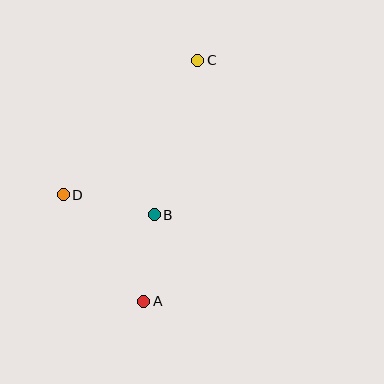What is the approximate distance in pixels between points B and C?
The distance between B and C is approximately 161 pixels.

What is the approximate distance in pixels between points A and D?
The distance between A and D is approximately 134 pixels.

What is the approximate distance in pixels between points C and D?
The distance between C and D is approximately 190 pixels.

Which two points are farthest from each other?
Points A and C are farthest from each other.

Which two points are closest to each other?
Points A and B are closest to each other.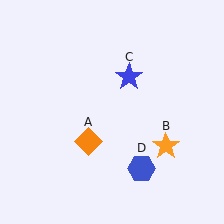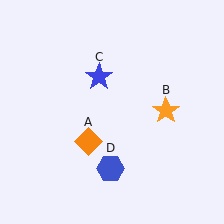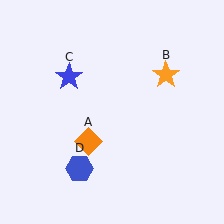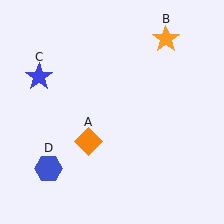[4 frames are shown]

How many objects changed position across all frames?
3 objects changed position: orange star (object B), blue star (object C), blue hexagon (object D).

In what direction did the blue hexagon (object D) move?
The blue hexagon (object D) moved left.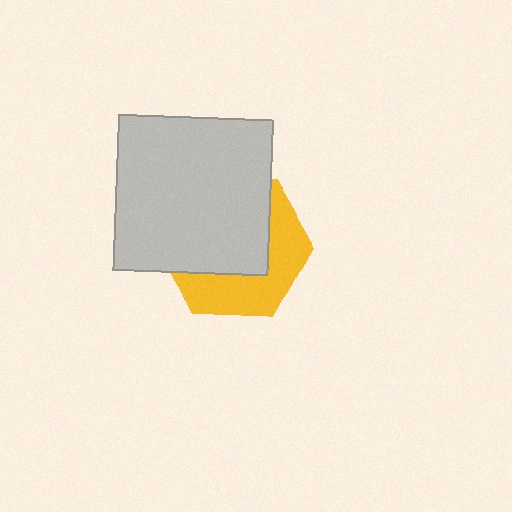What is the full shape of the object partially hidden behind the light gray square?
The partially hidden object is a yellow hexagon.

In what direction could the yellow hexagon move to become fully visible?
The yellow hexagon could move down. That would shift it out from behind the light gray square entirely.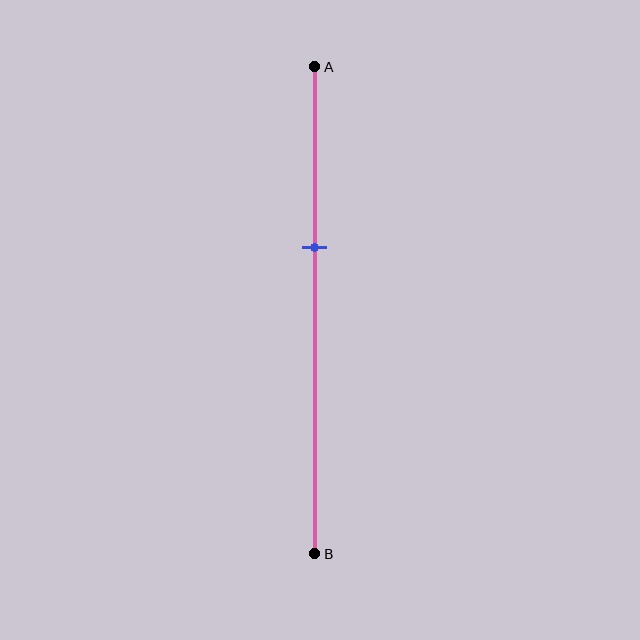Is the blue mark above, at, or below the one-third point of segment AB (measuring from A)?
The blue mark is below the one-third point of segment AB.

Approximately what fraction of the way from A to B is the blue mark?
The blue mark is approximately 35% of the way from A to B.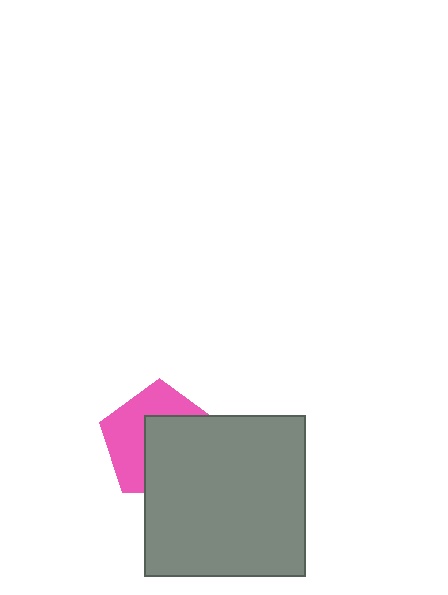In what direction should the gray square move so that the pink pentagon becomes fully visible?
The gray square should move toward the lower-right. That is the shortest direction to clear the overlap and leave the pink pentagon fully visible.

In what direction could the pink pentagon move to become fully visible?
The pink pentagon could move toward the upper-left. That would shift it out from behind the gray square entirely.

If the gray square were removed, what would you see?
You would see the complete pink pentagon.